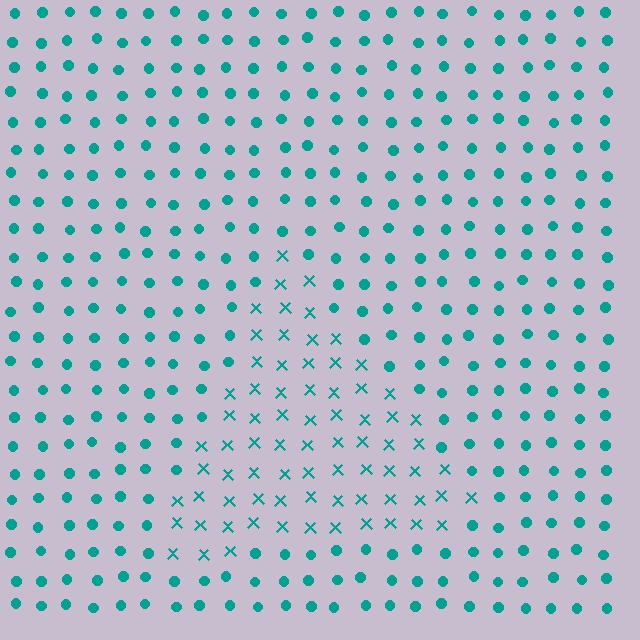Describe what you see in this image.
The image is filled with small teal elements arranged in a uniform grid. A triangle-shaped region contains X marks, while the surrounding area contains circles. The boundary is defined purely by the change in element shape.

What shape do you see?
I see a triangle.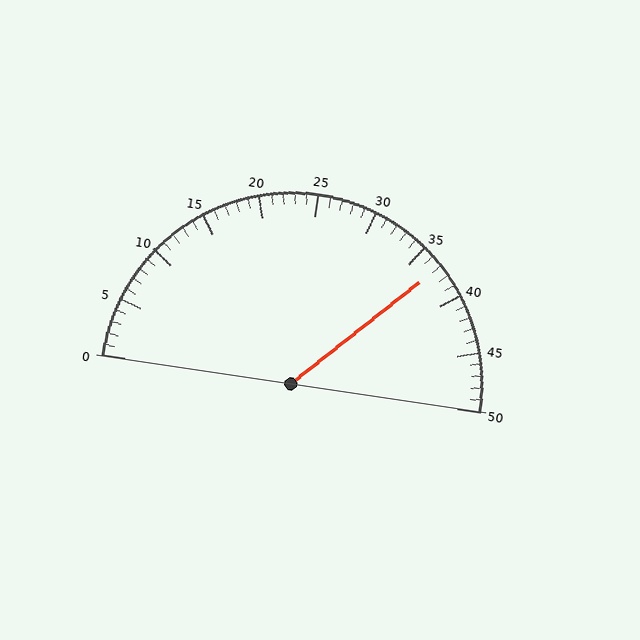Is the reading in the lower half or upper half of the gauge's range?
The reading is in the upper half of the range (0 to 50).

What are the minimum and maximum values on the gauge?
The gauge ranges from 0 to 50.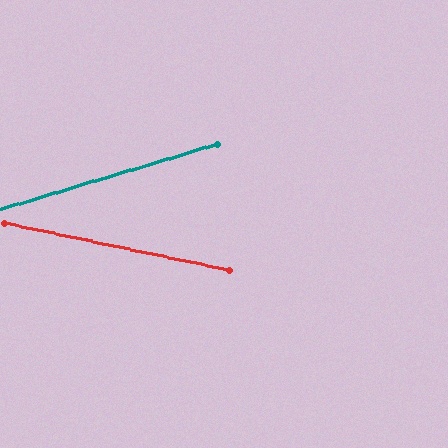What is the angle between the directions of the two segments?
Approximately 29 degrees.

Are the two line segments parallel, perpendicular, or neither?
Neither parallel nor perpendicular — they differ by about 29°.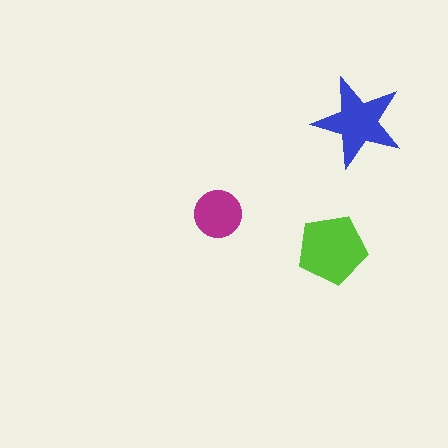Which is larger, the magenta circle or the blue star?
The blue star.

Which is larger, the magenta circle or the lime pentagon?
The lime pentagon.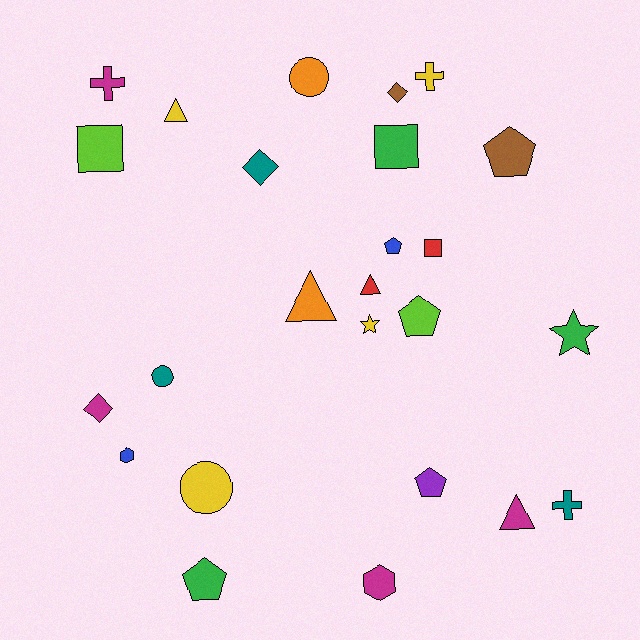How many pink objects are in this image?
There are no pink objects.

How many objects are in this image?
There are 25 objects.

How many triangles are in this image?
There are 4 triangles.